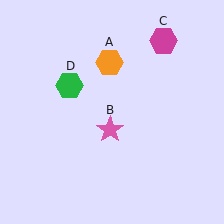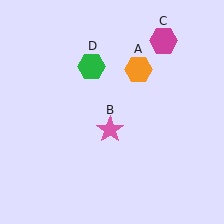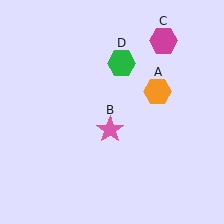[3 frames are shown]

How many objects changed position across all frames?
2 objects changed position: orange hexagon (object A), green hexagon (object D).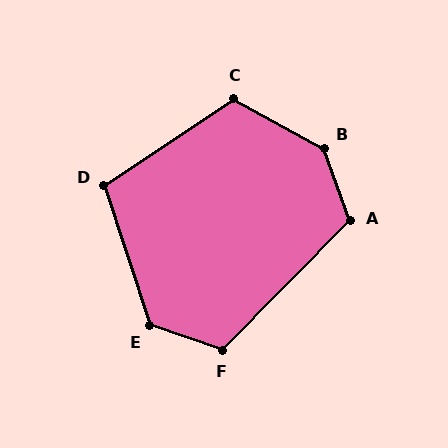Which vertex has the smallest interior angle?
D, at approximately 106 degrees.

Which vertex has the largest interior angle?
B, at approximately 138 degrees.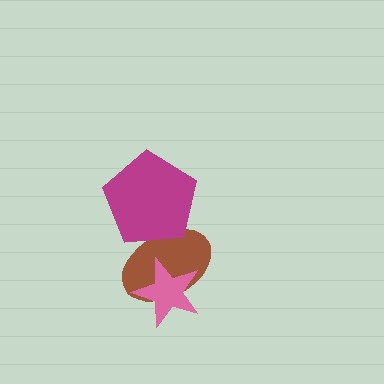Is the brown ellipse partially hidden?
Yes, it is partially covered by another shape.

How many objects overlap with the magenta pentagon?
1 object overlaps with the magenta pentagon.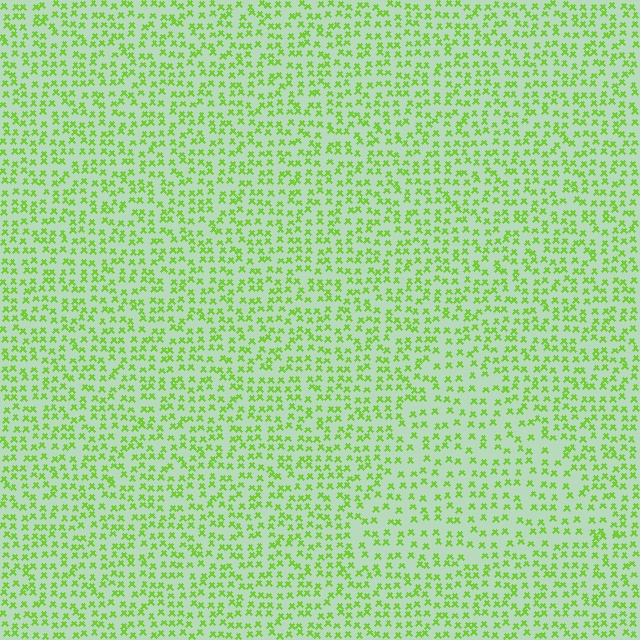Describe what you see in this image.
The image contains small lime elements arranged at two different densities. A triangle-shaped region is visible where the elements are less densely packed than the surrounding area.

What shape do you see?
I see a triangle.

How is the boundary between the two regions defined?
The boundary is defined by a change in element density (approximately 1.5x ratio). All elements are the same color, size, and shape.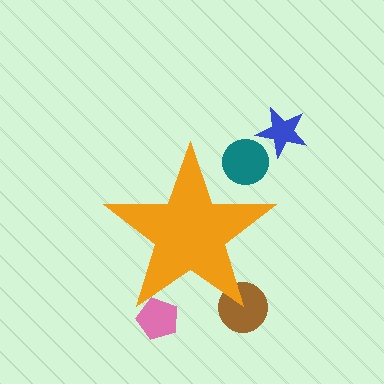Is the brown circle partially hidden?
Yes, the brown circle is partially hidden behind the orange star.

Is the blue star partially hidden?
No, the blue star is fully visible.